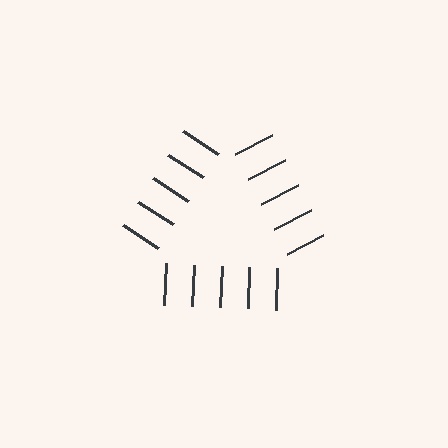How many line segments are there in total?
15 — 5 along each of the 3 edges.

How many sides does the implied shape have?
3 sides — the line-ends trace a triangle.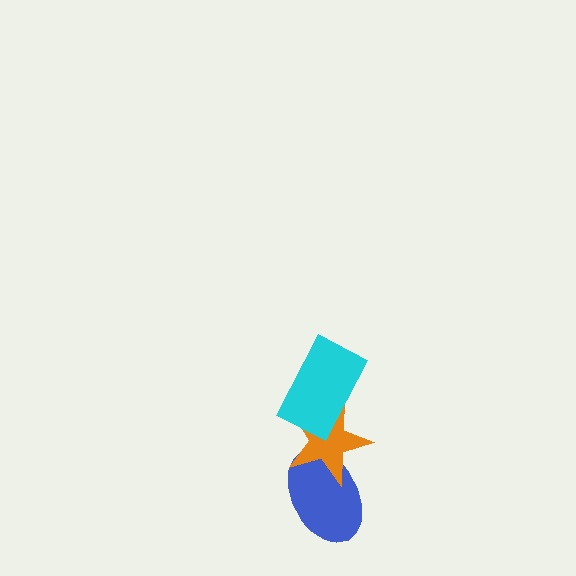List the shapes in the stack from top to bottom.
From top to bottom: the cyan rectangle, the orange star, the blue ellipse.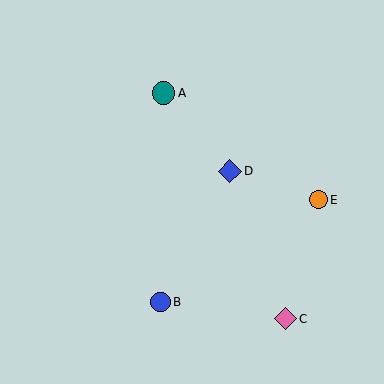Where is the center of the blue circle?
The center of the blue circle is at (160, 302).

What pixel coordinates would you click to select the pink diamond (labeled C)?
Click at (285, 319) to select the pink diamond C.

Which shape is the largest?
The blue diamond (labeled D) is the largest.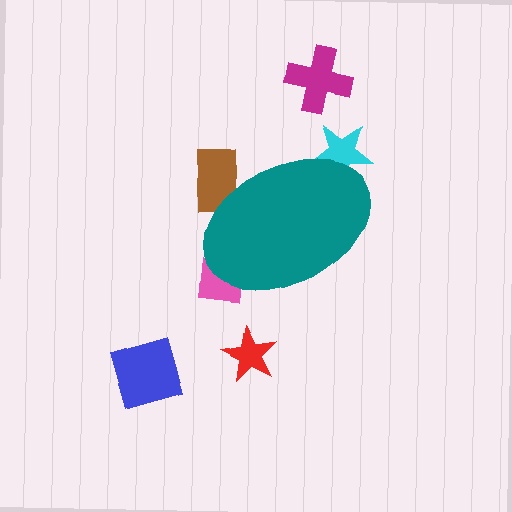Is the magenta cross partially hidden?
No, the magenta cross is fully visible.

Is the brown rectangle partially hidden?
Yes, the brown rectangle is partially hidden behind the teal ellipse.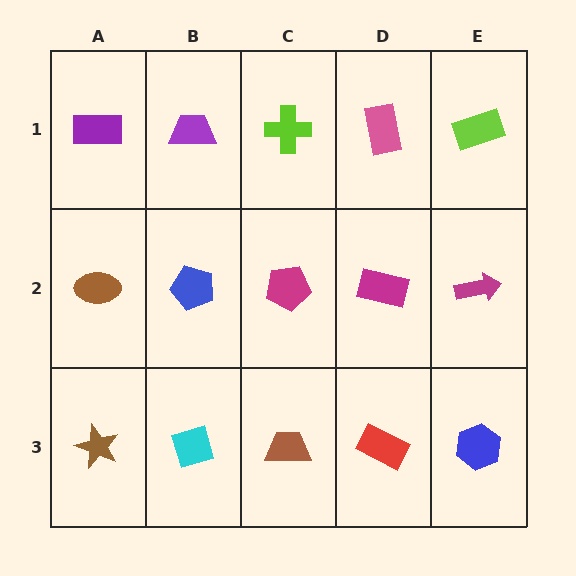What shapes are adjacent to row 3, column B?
A blue pentagon (row 2, column B), a brown star (row 3, column A), a brown trapezoid (row 3, column C).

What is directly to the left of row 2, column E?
A magenta rectangle.